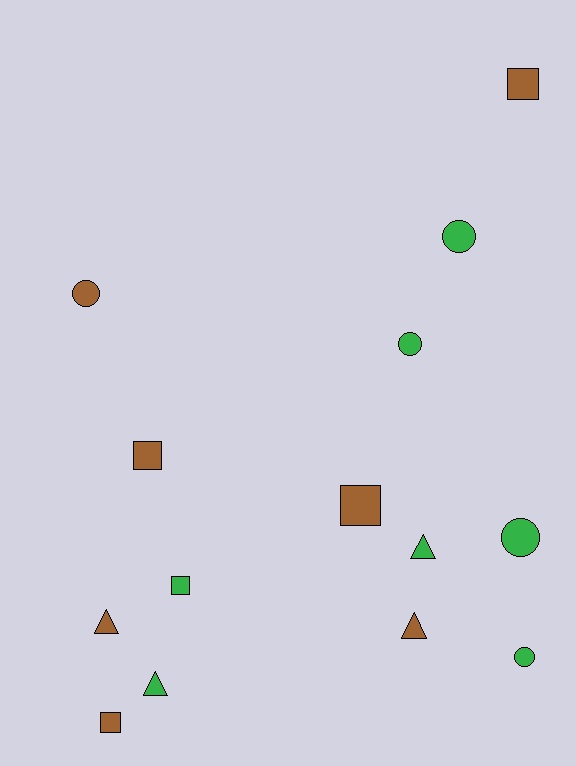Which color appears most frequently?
Green, with 7 objects.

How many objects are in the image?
There are 14 objects.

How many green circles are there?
There are 4 green circles.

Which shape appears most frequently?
Circle, with 5 objects.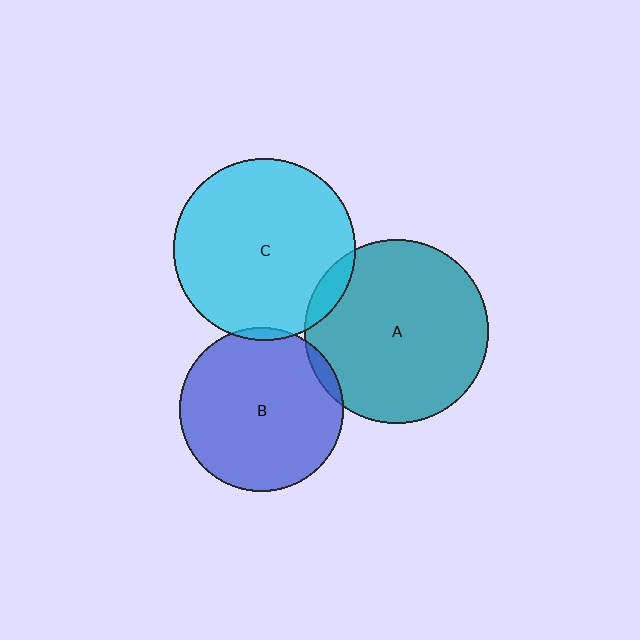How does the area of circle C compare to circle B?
Approximately 1.2 times.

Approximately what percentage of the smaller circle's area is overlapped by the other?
Approximately 5%.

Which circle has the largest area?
Circle A (teal).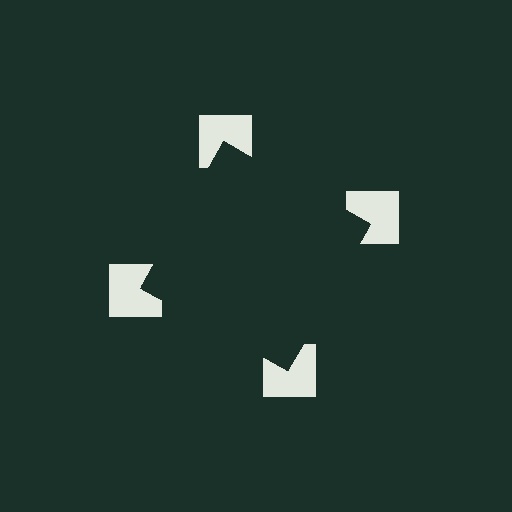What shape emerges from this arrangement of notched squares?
An illusory square — its edges are inferred from the aligned wedge cuts in the notched squares, not physically drawn.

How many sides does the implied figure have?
4 sides.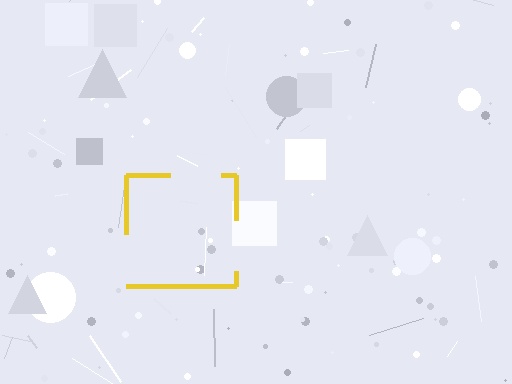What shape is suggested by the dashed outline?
The dashed outline suggests a square.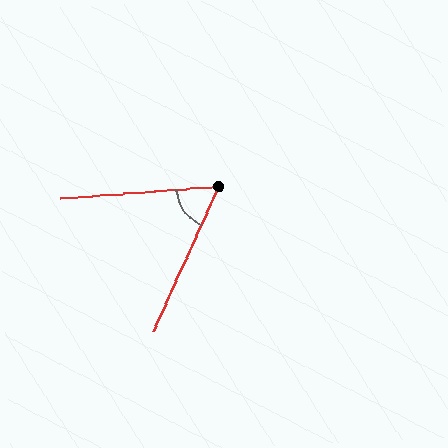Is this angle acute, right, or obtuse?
It is acute.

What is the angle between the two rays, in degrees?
Approximately 61 degrees.